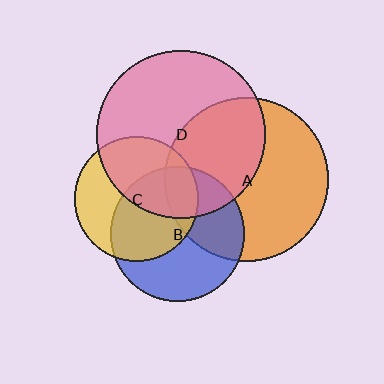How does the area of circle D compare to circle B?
Approximately 1.6 times.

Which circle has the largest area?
Circle D (pink).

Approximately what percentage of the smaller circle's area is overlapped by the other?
Approximately 15%.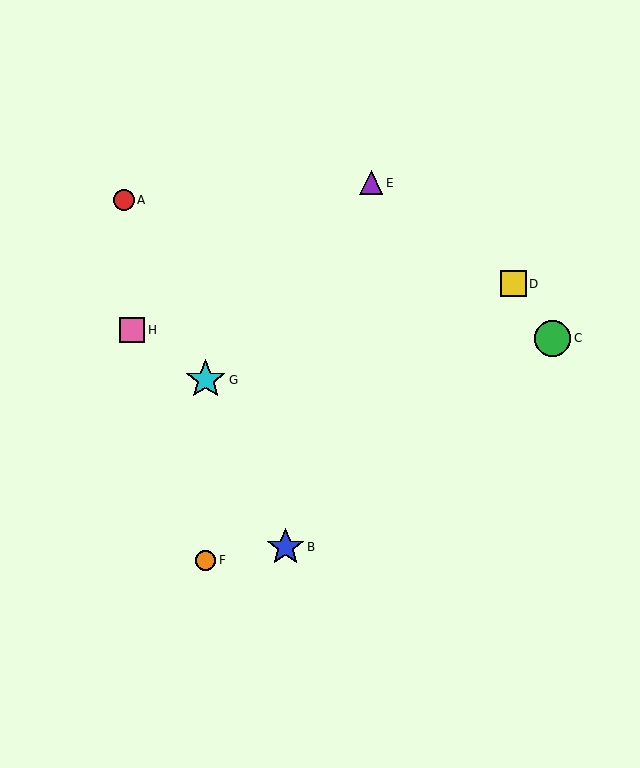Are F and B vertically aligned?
No, F is at x≈206 and B is at x≈285.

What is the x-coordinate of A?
Object A is at x≈124.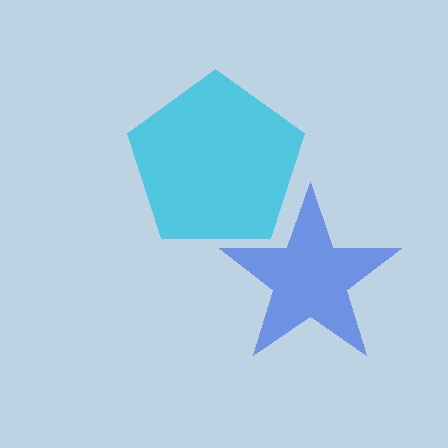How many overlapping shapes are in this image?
There are 2 overlapping shapes in the image.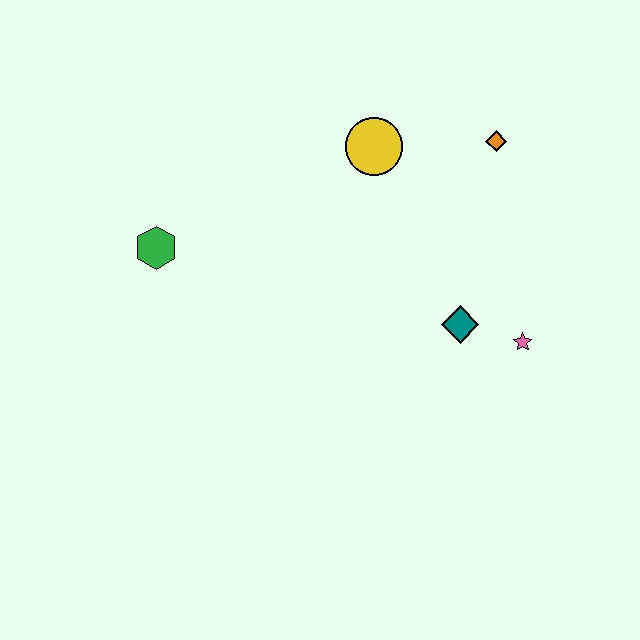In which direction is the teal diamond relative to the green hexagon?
The teal diamond is to the right of the green hexagon.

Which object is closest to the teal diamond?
The pink star is closest to the teal diamond.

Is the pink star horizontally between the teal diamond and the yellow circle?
No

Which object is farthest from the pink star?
The green hexagon is farthest from the pink star.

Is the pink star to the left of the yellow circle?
No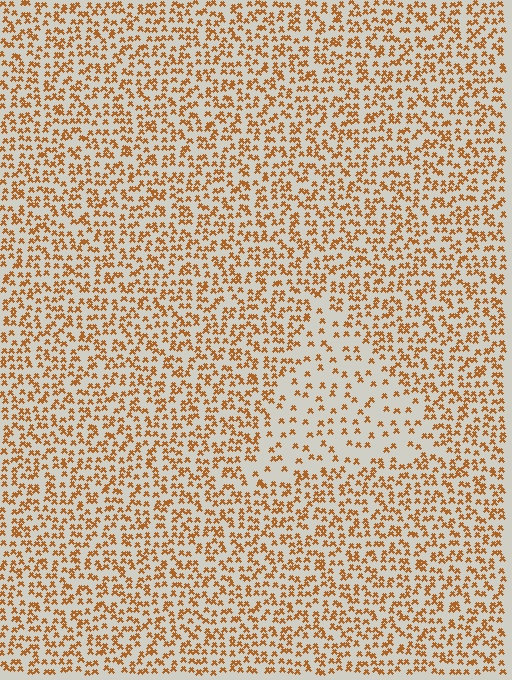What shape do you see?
I see a triangle.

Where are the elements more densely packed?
The elements are more densely packed outside the triangle boundary.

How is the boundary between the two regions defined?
The boundary is defined by a change in element density (approximately 2.2x ratio). All elements are the same color, size, and shape.